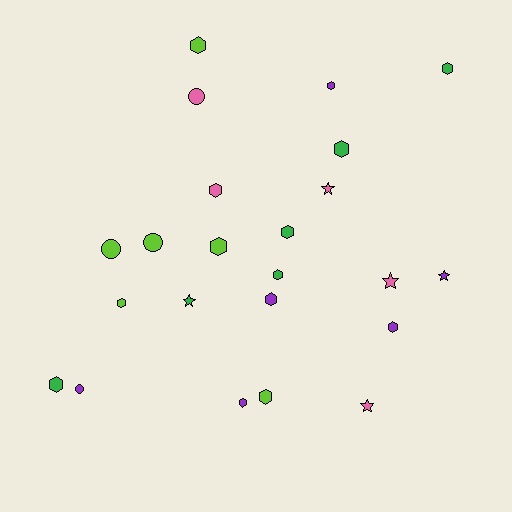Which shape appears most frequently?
Hexagon, with 14 objects.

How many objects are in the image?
There are 23 objects.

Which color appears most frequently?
Purple, with 6 objects.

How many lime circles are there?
There are 2 lime circles.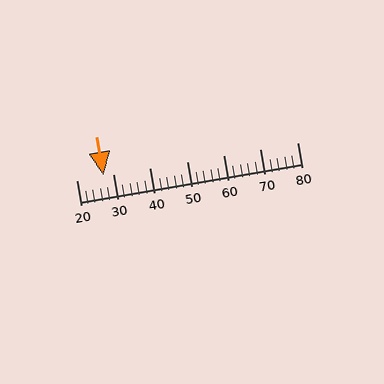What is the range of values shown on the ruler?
The ruler shows values from 20 to 80.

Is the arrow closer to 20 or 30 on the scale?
The arrow is closer to 30.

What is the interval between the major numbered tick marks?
The major tick marks are spaced 10 units apart.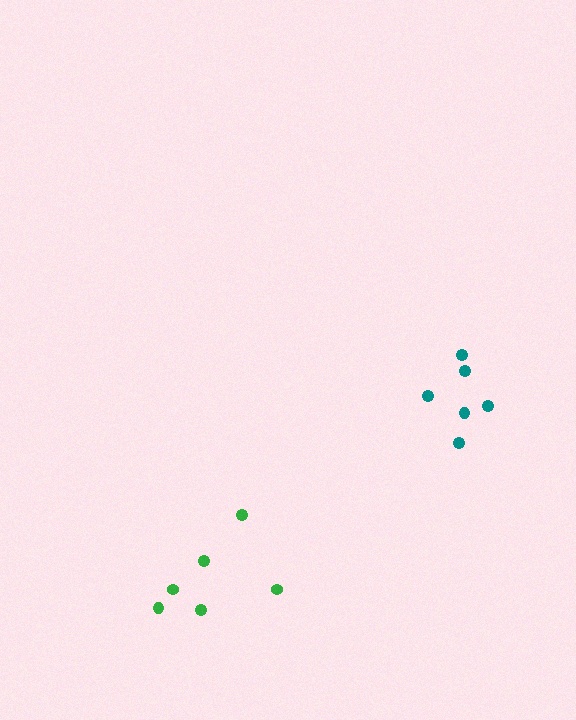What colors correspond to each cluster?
The clusters are colored: teal, green.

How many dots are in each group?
Group 1: 6 dots, Group 2: 6 dots (12 total).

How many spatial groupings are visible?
There are 2 spatial groupings.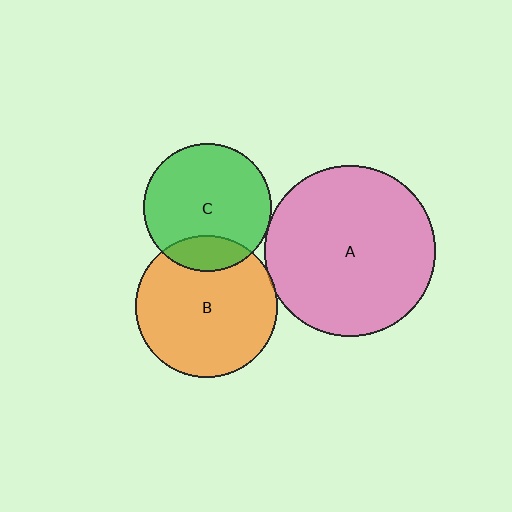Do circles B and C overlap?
Yes.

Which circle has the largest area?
Circle A (pink).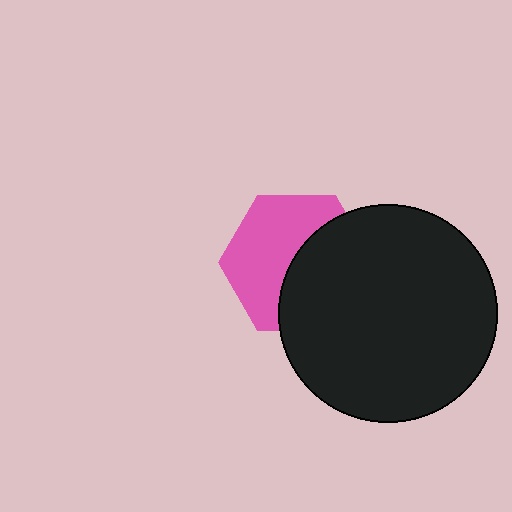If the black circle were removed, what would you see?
You would see the complete pink hexagon.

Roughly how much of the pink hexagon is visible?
About half of it is visible (roughly 53%).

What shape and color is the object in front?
The object in front is a black circle.